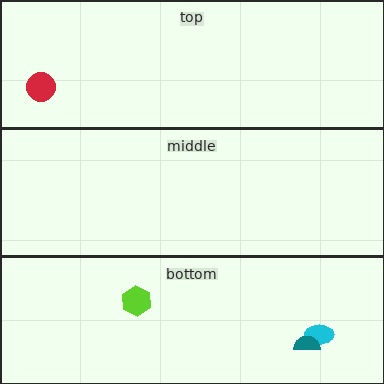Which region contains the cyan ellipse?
The bottom region.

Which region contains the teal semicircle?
The bottom region.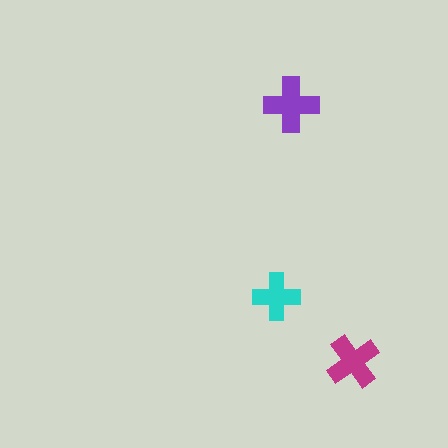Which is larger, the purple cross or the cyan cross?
The purple one.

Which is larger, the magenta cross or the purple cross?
The purple one.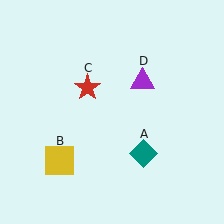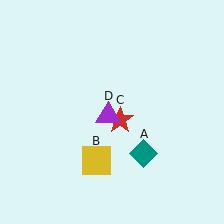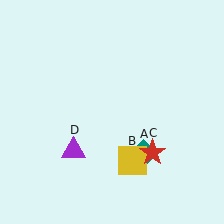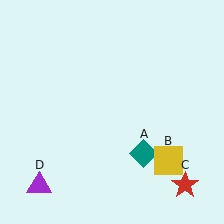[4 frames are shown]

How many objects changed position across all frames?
3 objects changed position: yellow square (object B), red star (object C), purple triangle (object D).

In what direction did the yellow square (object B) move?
The yellow square (object B) moved right.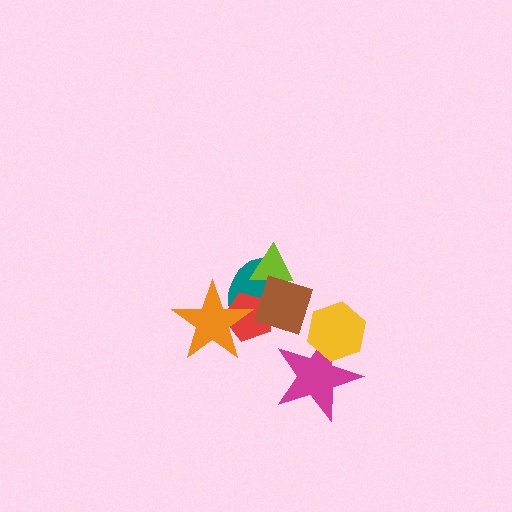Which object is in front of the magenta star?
The yellow hexagon is in front of the magenta star.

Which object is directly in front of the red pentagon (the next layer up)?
The orange star is directly in front of the red pentagon.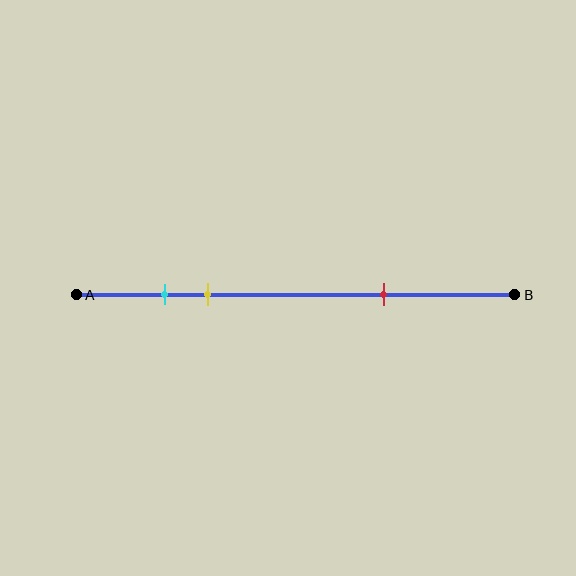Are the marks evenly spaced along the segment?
No, the marks are not evenly spaced.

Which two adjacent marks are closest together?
The cyan and yellow marks are the closest adjacent pair.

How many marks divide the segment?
There are 3 marks dividing the segment.